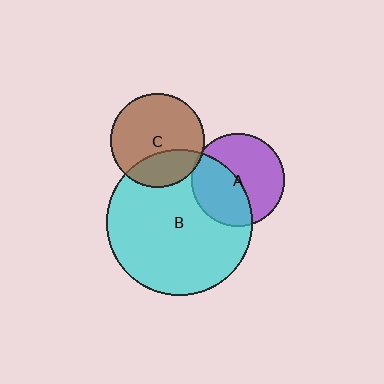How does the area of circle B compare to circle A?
Approximately 2.5 times.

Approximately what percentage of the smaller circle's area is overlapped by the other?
Approximately 45%.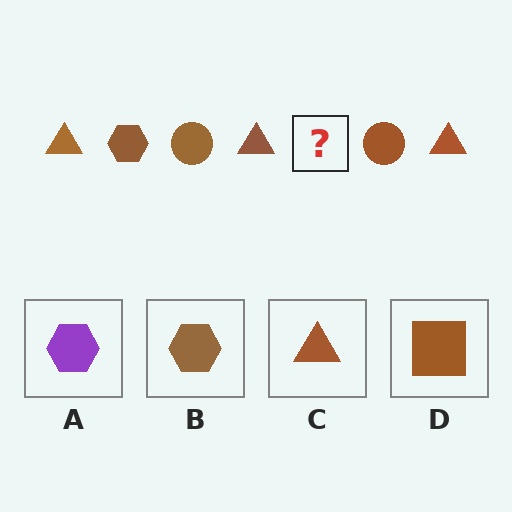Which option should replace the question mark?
Option B.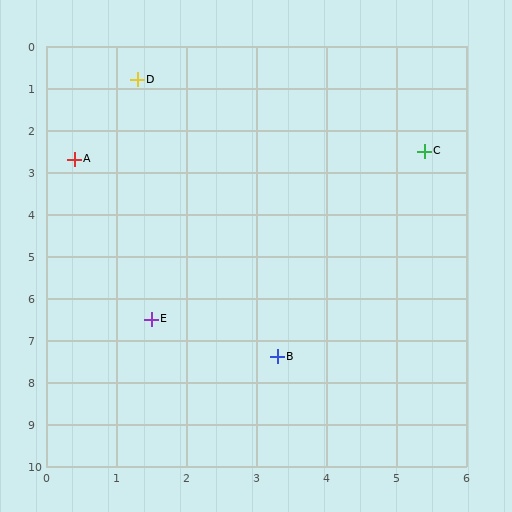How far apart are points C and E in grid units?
Points C and E are about 5.6 grid units apart.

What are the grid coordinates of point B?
Point B is at approximately (3.3, 7.4).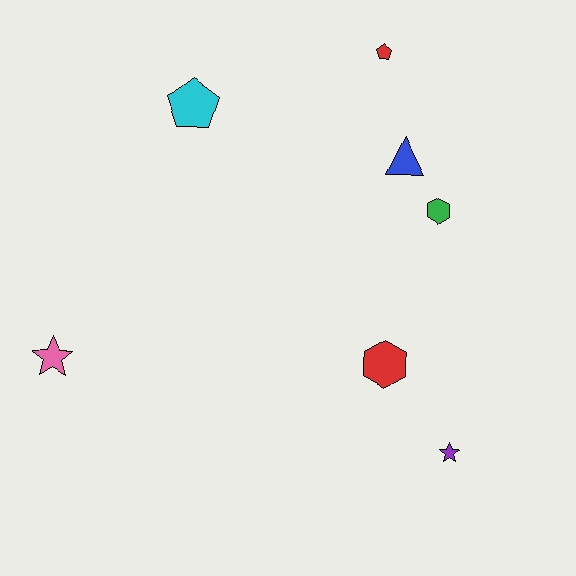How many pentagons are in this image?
There are 2 pentagons.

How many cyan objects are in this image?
There is 1 cyan object.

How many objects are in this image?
There are 7 objects.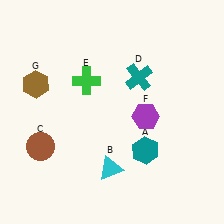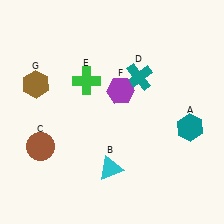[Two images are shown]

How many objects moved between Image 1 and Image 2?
2 objects moved between the two images.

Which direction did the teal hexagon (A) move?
The teal hexagon (A) moved right.